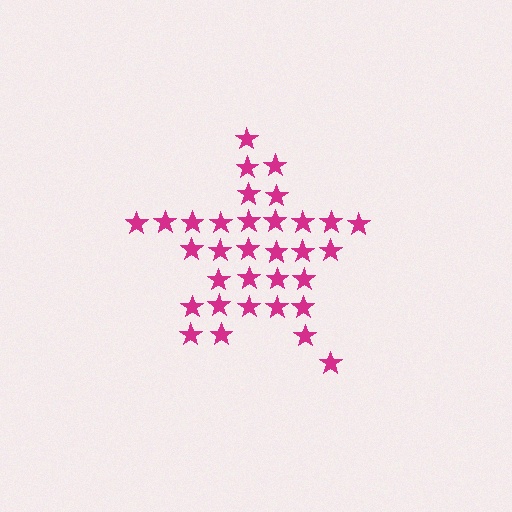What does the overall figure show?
The overall figure shows a star.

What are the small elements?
The small elements are stars.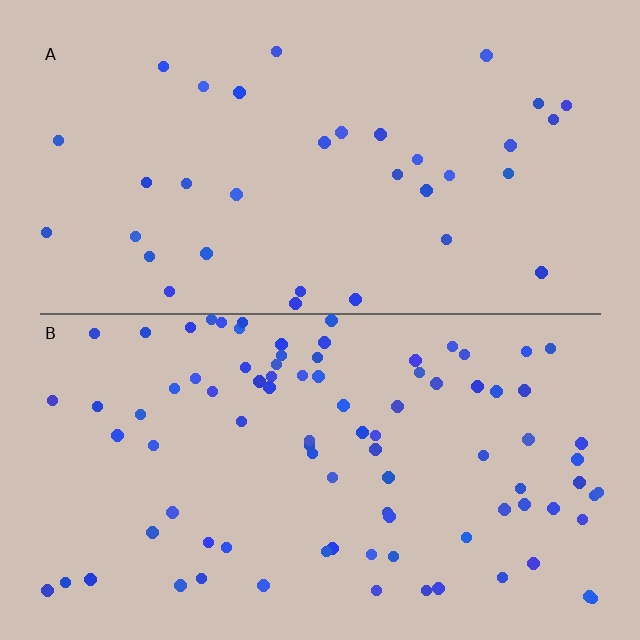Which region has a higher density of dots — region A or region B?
B (the bottom).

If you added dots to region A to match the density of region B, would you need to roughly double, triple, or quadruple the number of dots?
Approximately triple.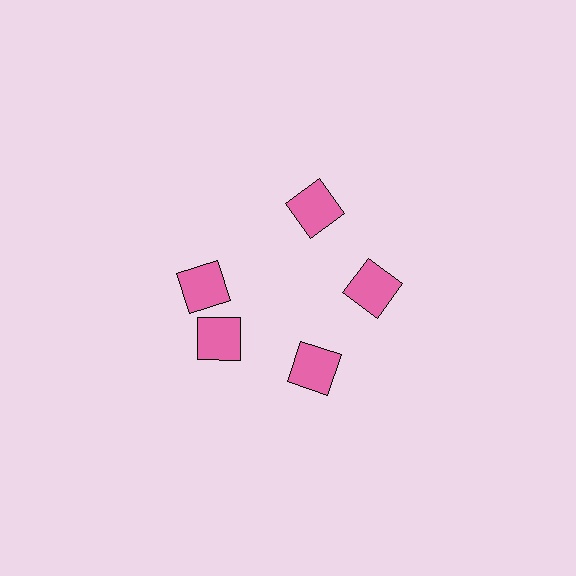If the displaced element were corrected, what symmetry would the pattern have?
It would have 5-fold rotational symmetry — the pattern would map onto itself every 72 degrees.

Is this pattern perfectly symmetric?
No. The 5 pink squares are arranged in a ring, but one element near the 10 o'clock position is rotated out of alignment along the ring, breaking the 5-fold rotational symmetry.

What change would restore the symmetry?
The symmetry would be restored by rotating it back into even spacing with its neighbors so that all 5 squares sit at equal angles and equal distance from the center.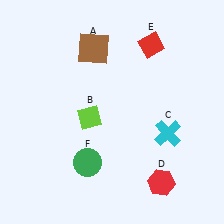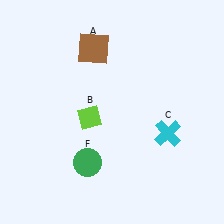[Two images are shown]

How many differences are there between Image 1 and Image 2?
There are 2 differences between the two images.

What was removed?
The red diamond (E), the red hexagon (D) were removed in Image 2.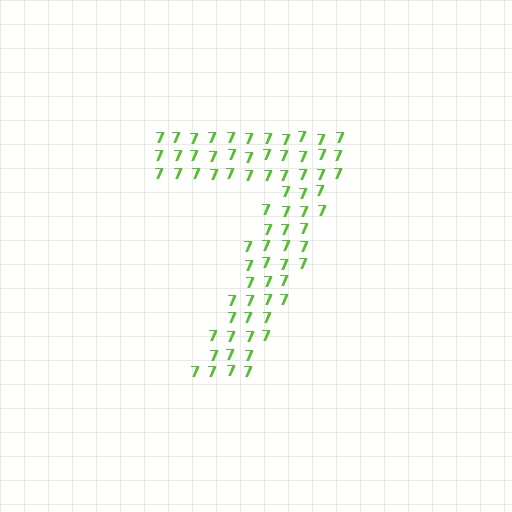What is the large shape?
The large shape is the digit 7.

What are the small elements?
The small elements are digit 7's.